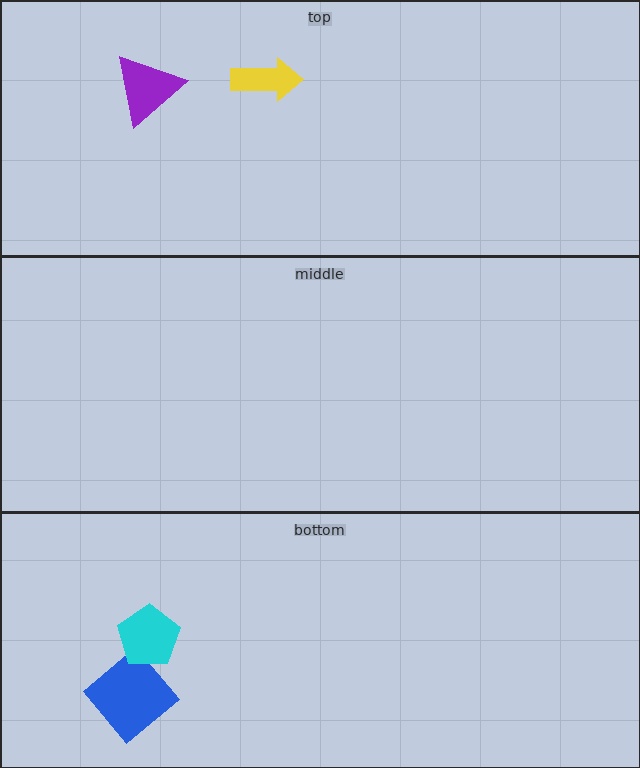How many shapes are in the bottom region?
2.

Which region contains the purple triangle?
The top region.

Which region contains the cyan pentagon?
The bottom region.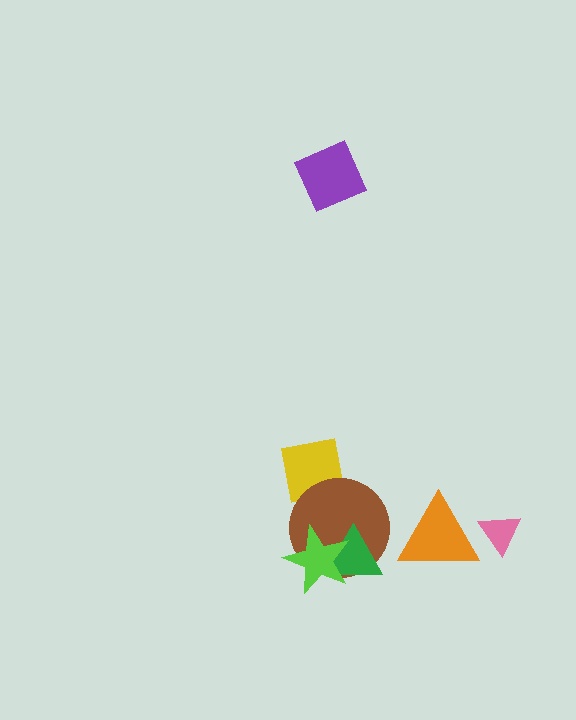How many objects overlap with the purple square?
0 objects overlap with the purple square.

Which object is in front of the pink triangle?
The orange triangle is in front of the pink triangle.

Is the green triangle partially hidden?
Yes, it is partially covered by another shape.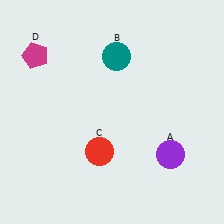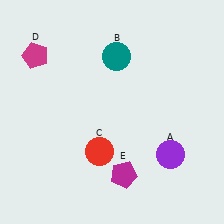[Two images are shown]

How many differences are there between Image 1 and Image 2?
There is 1 difference between the two images.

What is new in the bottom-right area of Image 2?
A magenta pentagon (E) was added in the bottom-right area of Image 2.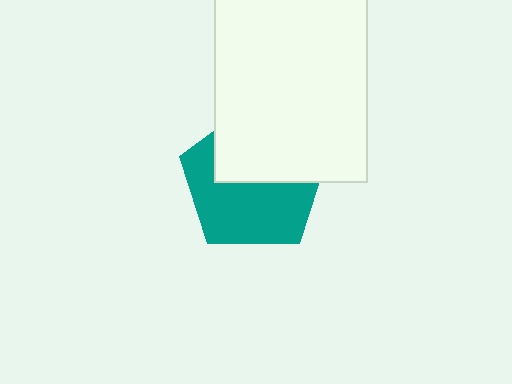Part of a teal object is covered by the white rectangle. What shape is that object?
It is a pentagon.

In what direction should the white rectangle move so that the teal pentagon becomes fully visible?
The white rectangle should move up. That is the shortest direction to clear the overlap and leave the teal pentagon fully visible.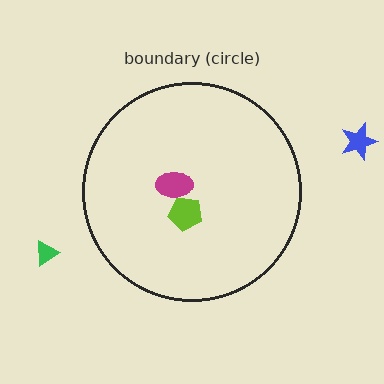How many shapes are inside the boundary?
2 inside, 2 outside.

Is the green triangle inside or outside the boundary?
Outside.